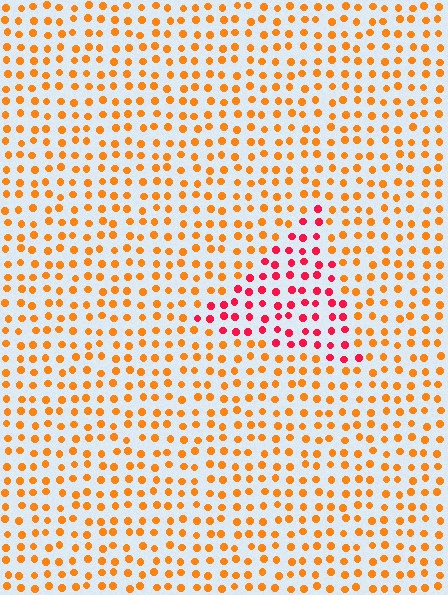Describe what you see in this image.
The image is filled with small orange elements in a uniform arrangement. A triangle-shaped region is visible where the elements are tinted to a slightly different hue, forming a subtle color boundary.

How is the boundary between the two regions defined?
The boundary is defined purely by a slight shift in hue (about 43 degrees). Spacing, size, and orientation are identical on both sides.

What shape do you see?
I see a triangle.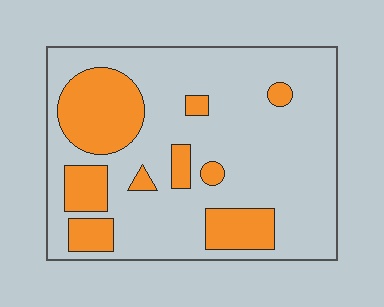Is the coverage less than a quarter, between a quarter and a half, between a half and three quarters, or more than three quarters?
Less than a quarter.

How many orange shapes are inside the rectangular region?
9.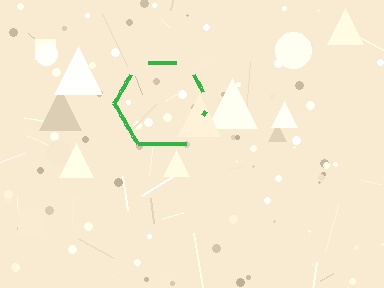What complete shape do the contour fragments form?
The contour fragments form a hexagon.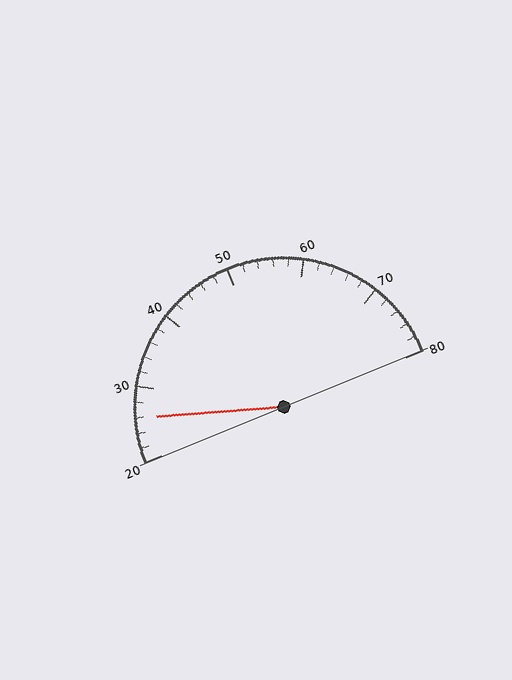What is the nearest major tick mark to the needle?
The nearest major tick mark is 30.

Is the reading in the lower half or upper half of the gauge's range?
The reading is in the lower half of the range (20 to 80).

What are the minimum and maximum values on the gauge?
The gauge ranges from 20 to 80.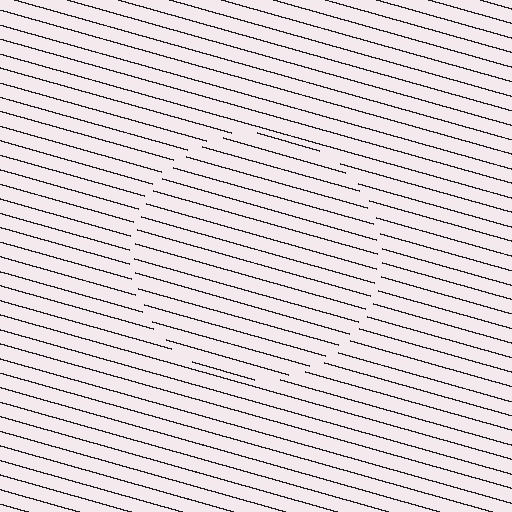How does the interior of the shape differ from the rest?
The interior of the shape contains the same grating, shifted by half a period — the contour is defined by the phase discontinuity where line-ends from the inner and outer gratings abut.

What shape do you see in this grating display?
An illusory circle. The interior of the shape contains the same grating, shifted by half a period — the contour is defined by the phase discontinuity where line-ends from the inner and outer gratings abut.